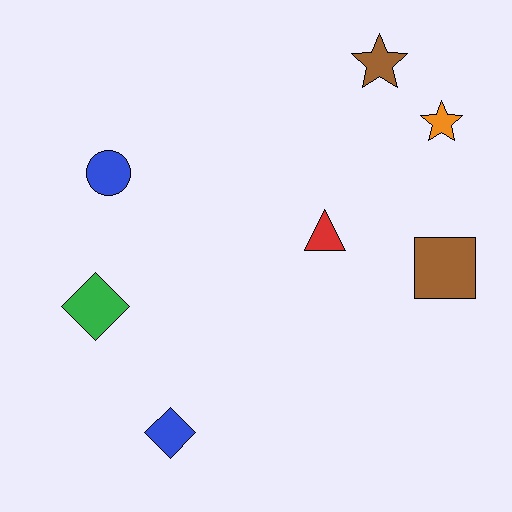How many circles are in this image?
There is 1 circle.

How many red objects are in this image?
There is 1 red object.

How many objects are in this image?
There are 7 objects.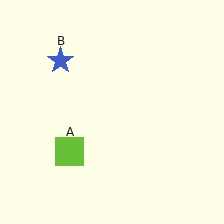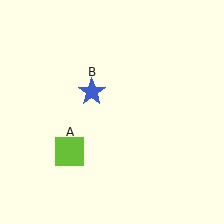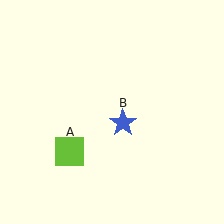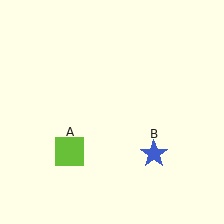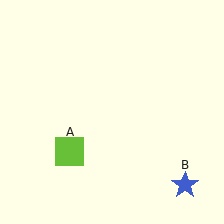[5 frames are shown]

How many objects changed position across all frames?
1 object changed position: blue star (object B).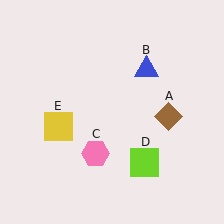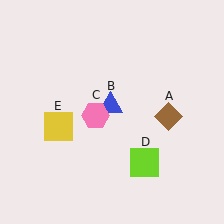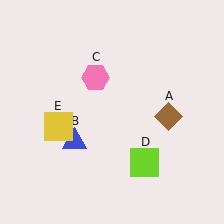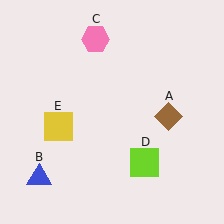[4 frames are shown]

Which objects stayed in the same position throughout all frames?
Brown diamond (object A) and lime square (object D) and yellow square (object E) remained stationary.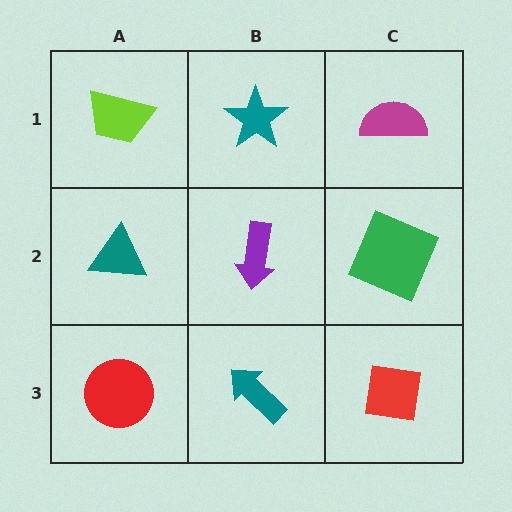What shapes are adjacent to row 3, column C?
A green square (row 2, column C), a teal arrow (row 3, column B).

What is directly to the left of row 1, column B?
A lime trapezoid.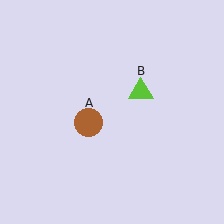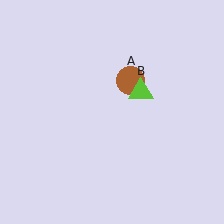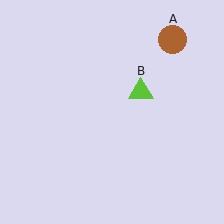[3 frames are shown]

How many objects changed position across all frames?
1 object changed position: brown circle (object A).